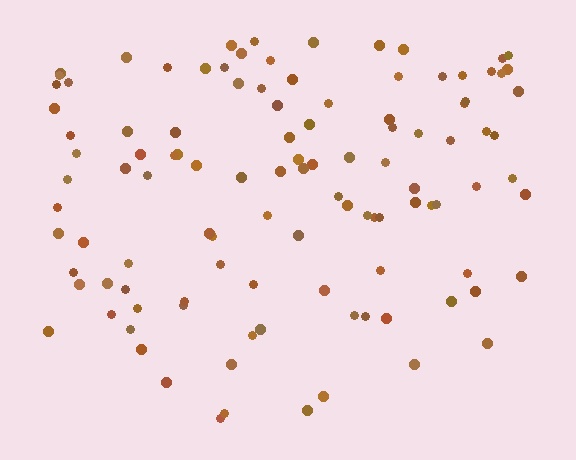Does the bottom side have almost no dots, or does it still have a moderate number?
Still a moderate number, just noticeably fewer than the top.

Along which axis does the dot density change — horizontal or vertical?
Vertical.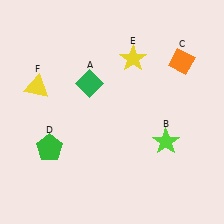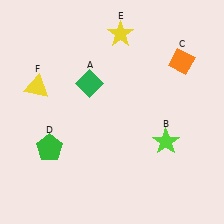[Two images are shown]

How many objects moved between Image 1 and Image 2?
1 object moved between the two images.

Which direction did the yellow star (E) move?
The yellow star (E) moved up.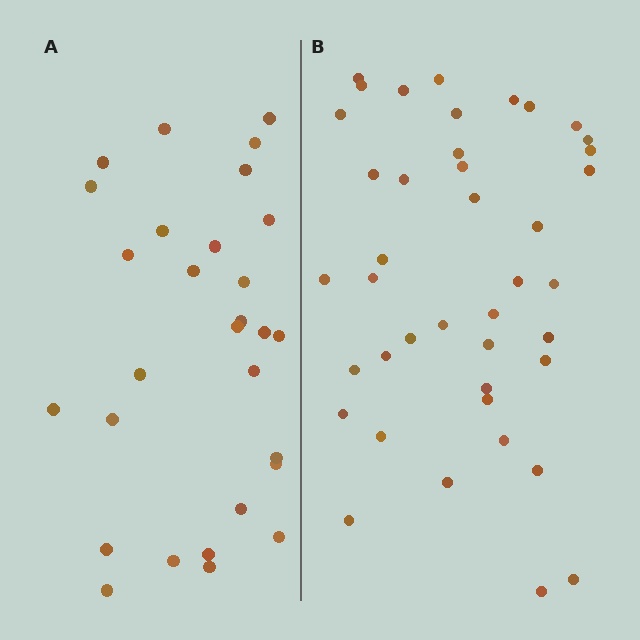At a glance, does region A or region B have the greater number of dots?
Region B (the right region) has more dots.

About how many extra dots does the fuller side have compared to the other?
Region B has roughly 12 or so more dots than region A.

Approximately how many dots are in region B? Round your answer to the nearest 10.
About 40 dots. (The exact count is 41, which rounds to 40.)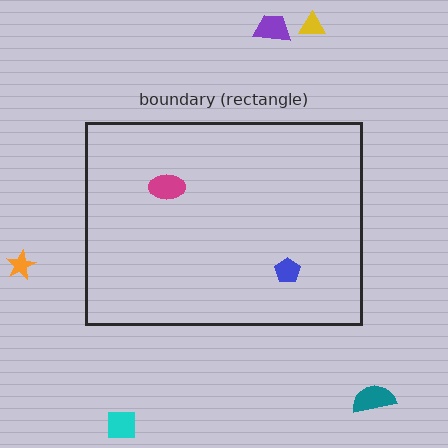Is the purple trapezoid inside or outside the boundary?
Outside.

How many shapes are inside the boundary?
2 inside, 5 outside.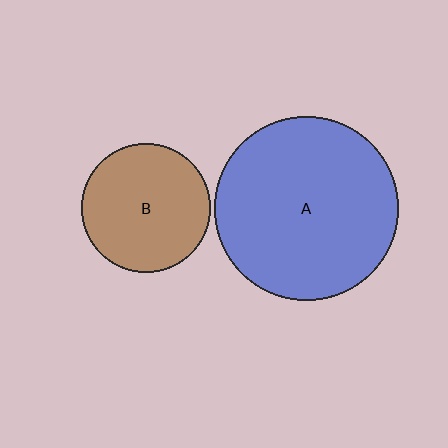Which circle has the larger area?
Circle A (blue).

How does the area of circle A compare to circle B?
Approximately 2.0 times.